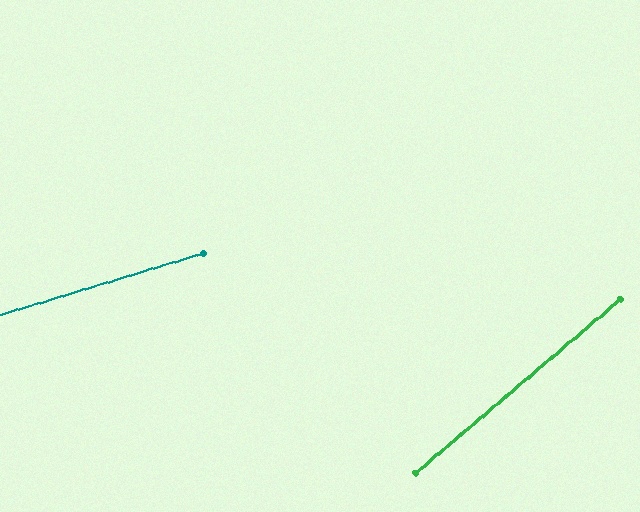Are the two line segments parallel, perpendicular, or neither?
Neither parallel nor perpendicular — they differ by about 23°.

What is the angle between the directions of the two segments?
Approximately 23 degrees.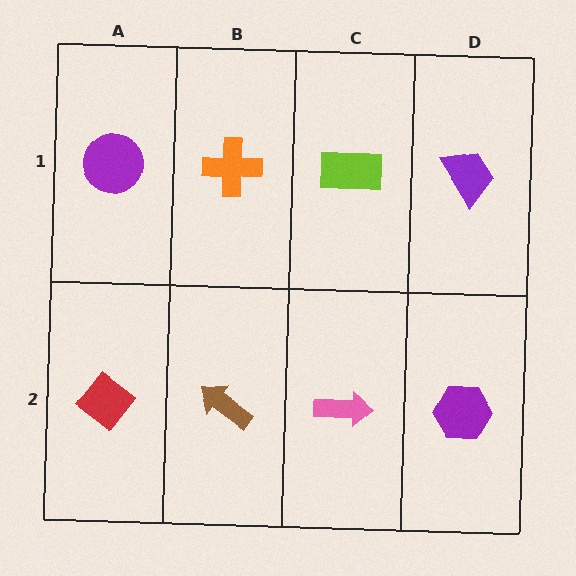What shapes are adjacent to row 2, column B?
An orange cross (row 1, column B), a red diamond (row 2, column A), a pink arrow (row 2, column C).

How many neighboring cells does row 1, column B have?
3.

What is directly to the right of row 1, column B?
A lime rectangle.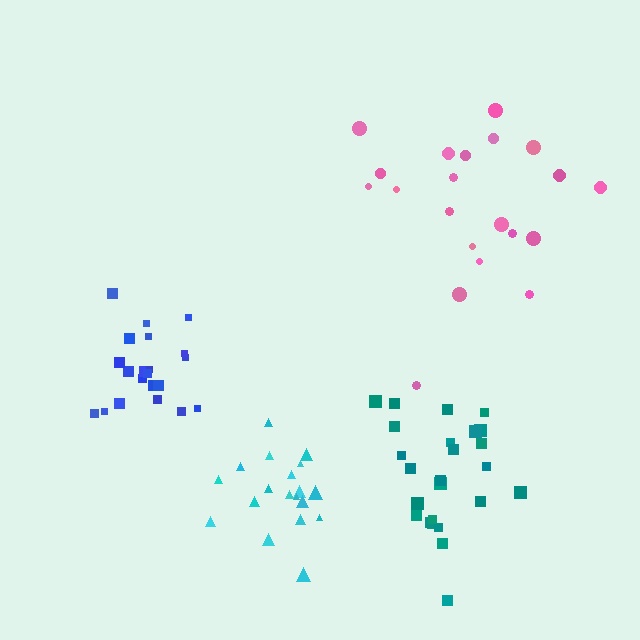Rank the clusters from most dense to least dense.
blue, cyan, teal, pink.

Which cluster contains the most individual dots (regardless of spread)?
Teal (25).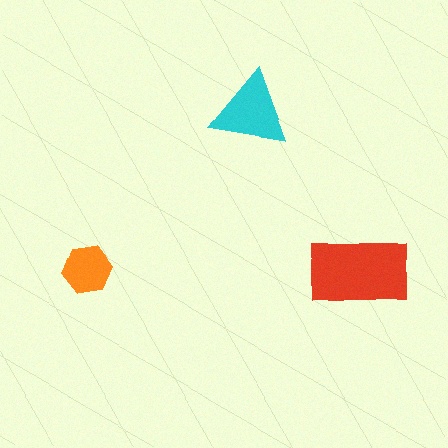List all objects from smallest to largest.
The orange hexagon, the cyan triangle, the red rectangle.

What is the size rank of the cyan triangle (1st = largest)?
2nd.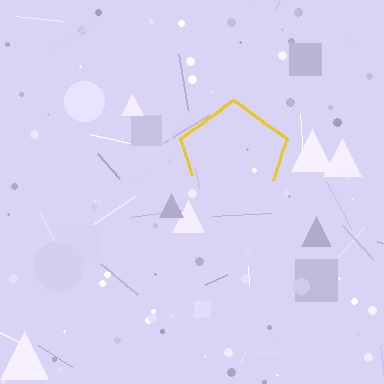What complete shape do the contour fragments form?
The contour fragments form a pentagon.